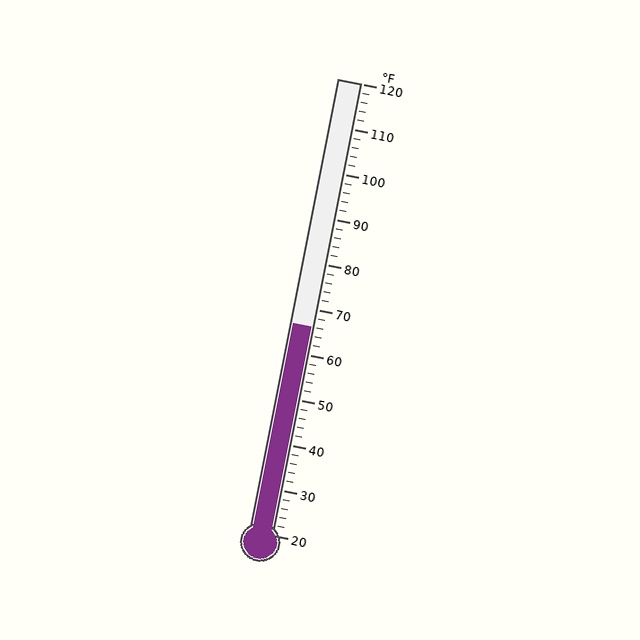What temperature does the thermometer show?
The thermometer shows approximately 66°F.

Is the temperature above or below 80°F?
The temperature is below 80°F.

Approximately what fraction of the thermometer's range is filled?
The thermometer is filled to approximately 45% of its range.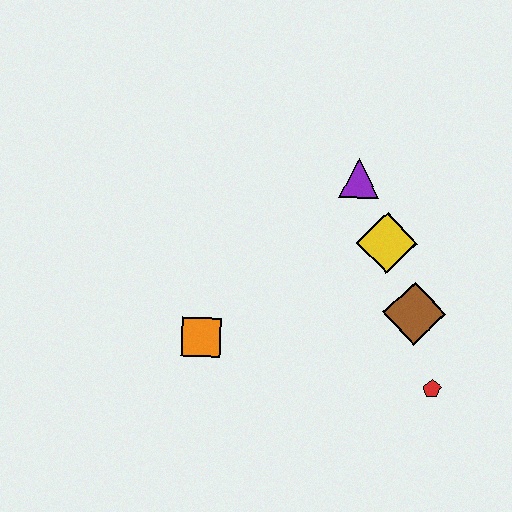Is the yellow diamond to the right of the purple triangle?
Yes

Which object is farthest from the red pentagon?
The orange square is farthest from the red pentagon.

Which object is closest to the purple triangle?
The yellow diamond is closest to the purple triangle.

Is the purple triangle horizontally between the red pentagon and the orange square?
Yes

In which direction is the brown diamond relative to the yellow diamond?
The brown diamond is below the yellow diamond.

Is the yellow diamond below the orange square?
No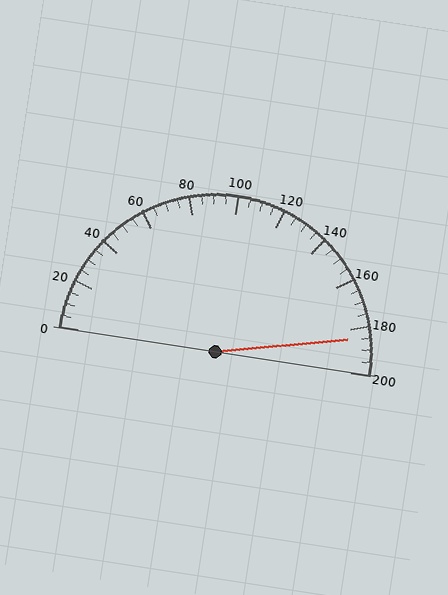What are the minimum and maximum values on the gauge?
The gauge ranges from 0 to 200.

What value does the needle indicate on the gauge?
The needle indicates approximately 185.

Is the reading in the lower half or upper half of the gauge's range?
The reading is in the upper half of the range (0 to 200).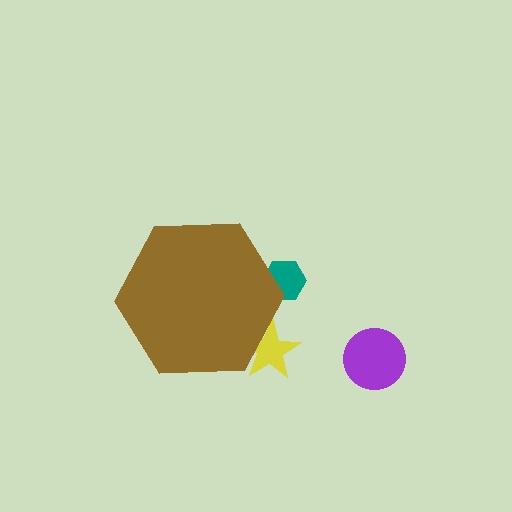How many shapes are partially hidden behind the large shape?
2 shapes are partially hidden.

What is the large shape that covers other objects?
A brown hexagon.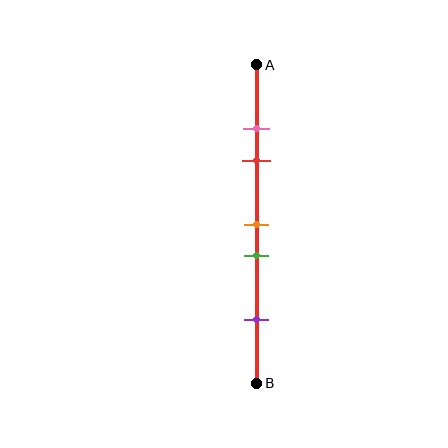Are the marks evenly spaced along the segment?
No, the marks are not evenly spaced.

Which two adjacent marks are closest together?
The pink and red marks are the closest adjacent pair.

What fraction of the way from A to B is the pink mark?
The pink mark is approximately 20% (0.2) of the way from A to B.